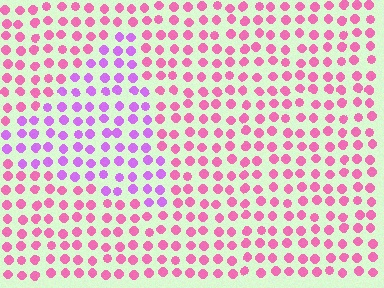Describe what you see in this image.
The image is filled with small pink elements in a uniform arrangement. A triangle-shaped region is visible where the elements are tinted to a slightly different hue, forming a subtle color boundary.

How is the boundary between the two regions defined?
The boundary is defined purely by a slight shift in hue (about 41 degrees). Spacing, size, and orientation are identical on both sides.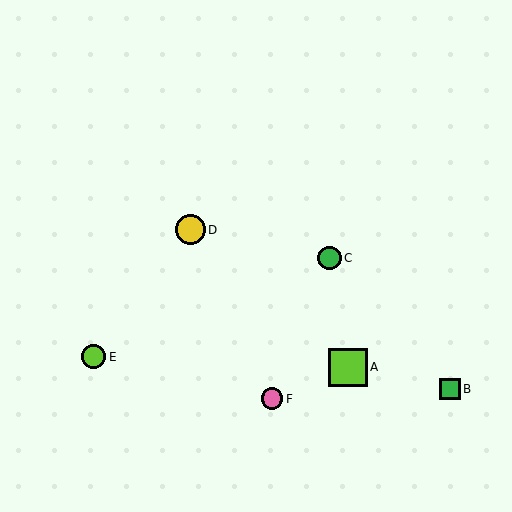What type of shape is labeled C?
Shape C is a green circle.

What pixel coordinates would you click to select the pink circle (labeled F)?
Click at (272, 399) to select the pink circle F.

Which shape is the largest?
The lime square (labeled A) is the largest.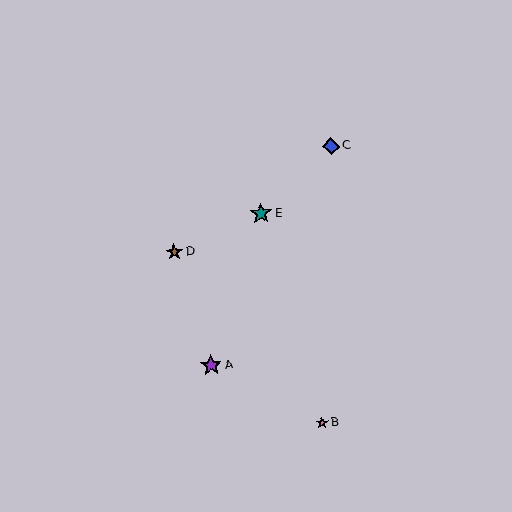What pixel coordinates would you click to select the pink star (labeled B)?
Click at (322, 423) to select the pink star B.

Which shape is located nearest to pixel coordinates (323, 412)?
The pink star (labeled B) at (322, 423) is nearest to that location.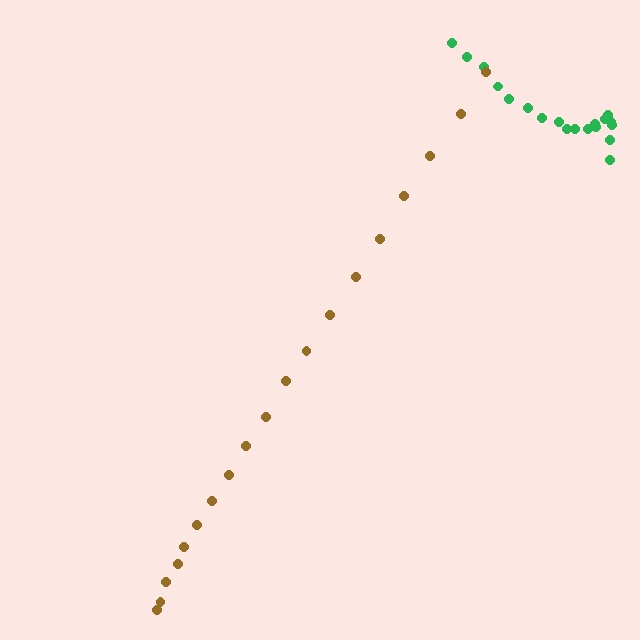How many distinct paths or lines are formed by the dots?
There are 2 distinct paths.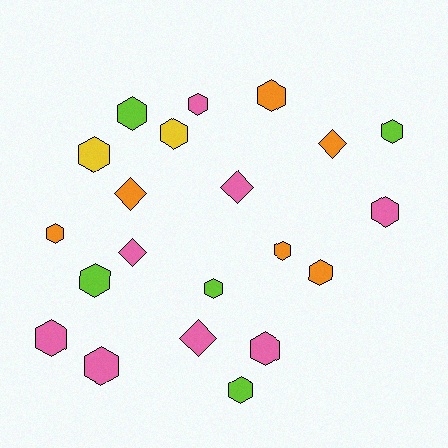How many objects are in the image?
There are 21 objects.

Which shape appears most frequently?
Hexagon, with 16 objects.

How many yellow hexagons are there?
There are 2 yellow hexagons.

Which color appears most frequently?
Pink, with 8 objects.